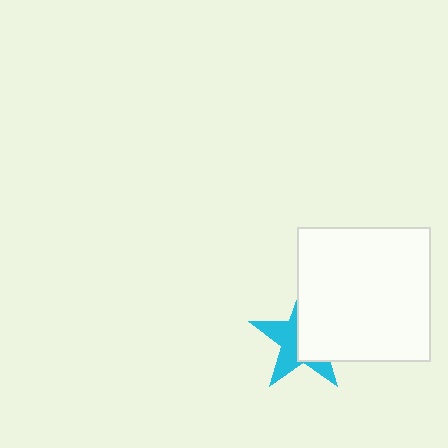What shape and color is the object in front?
The object in front is a white square.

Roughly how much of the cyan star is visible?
About half of it is visible (roughly 48%).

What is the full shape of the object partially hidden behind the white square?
The partially hidden object is a cyan star.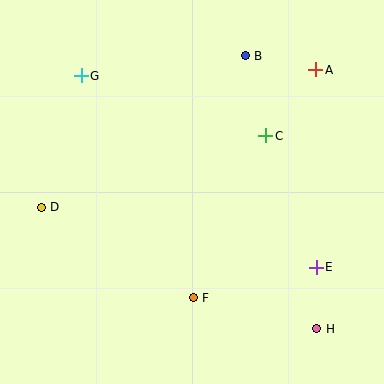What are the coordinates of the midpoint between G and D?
The midpoint between G and D is at (61, 141).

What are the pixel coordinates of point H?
Point H is at (317, 329).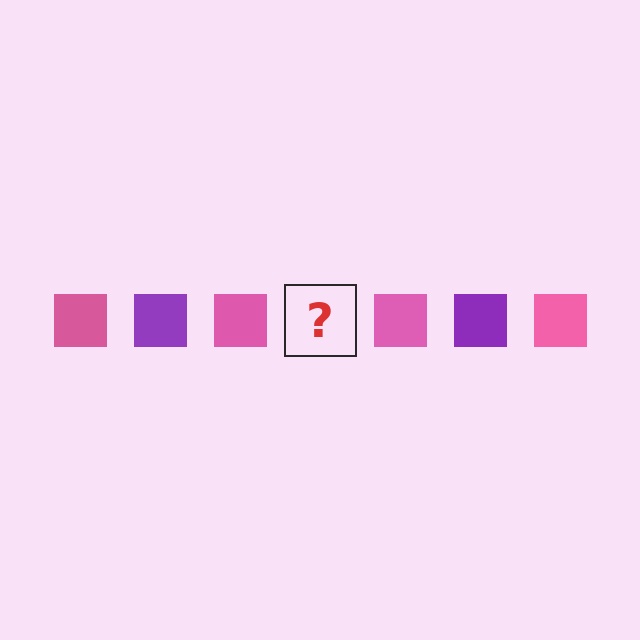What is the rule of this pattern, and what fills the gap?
The rule is that the pattern cycles through pink, purple squares. The gap should be filled with a purple square.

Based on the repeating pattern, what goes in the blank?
The blank should be a purple square.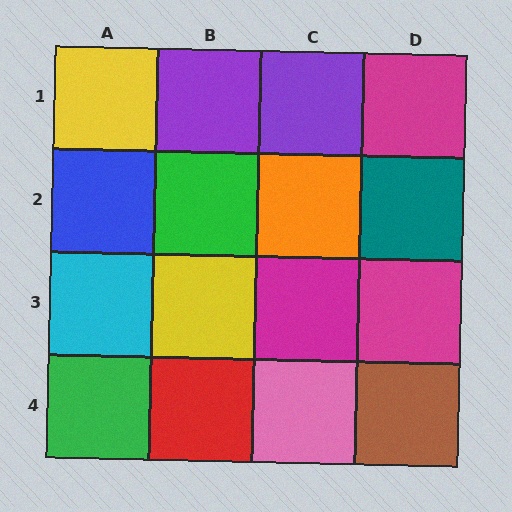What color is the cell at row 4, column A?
Green.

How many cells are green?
2 cells are green.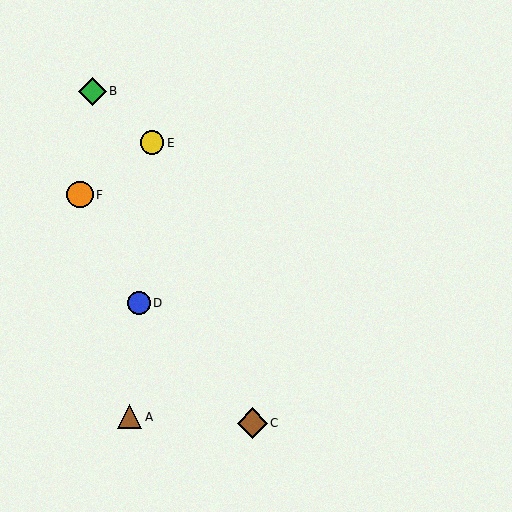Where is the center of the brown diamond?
The center of the brown diamond is at (252, 423).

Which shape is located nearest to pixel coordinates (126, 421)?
The brown triangle (labeled A) at (130, 417) is nearest to that location.